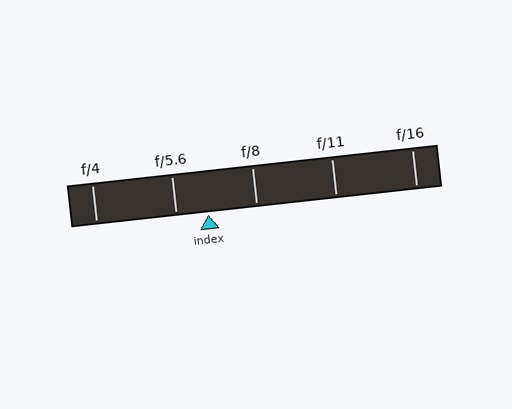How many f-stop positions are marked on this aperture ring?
There are 5 f-stop positions marked.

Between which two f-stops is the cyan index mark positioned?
The index mark is between f/5.6 and f/8.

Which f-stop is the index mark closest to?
The index mark is closest to f/5.6.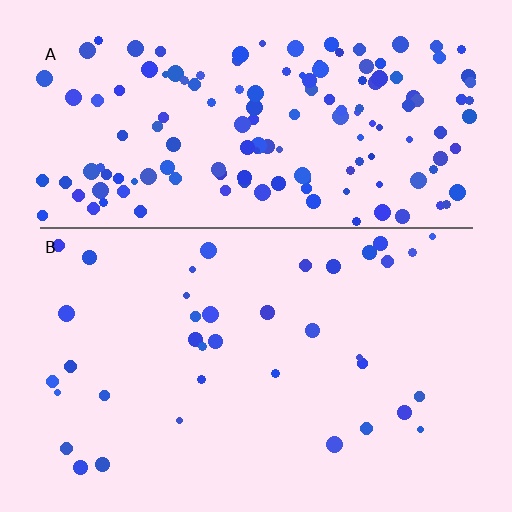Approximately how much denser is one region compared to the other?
Approximately 4.1× — region A over region B.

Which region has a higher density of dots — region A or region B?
A (the top).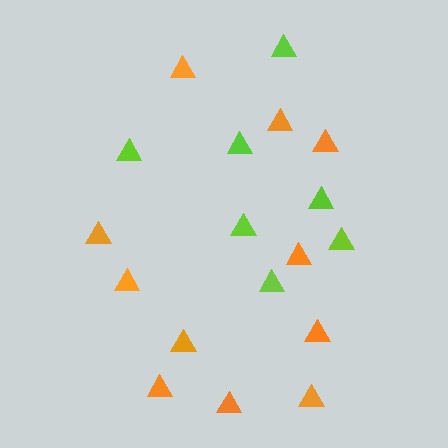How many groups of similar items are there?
There are 2 groups: one group of lime triangles (7) and one group of orange triangles (11).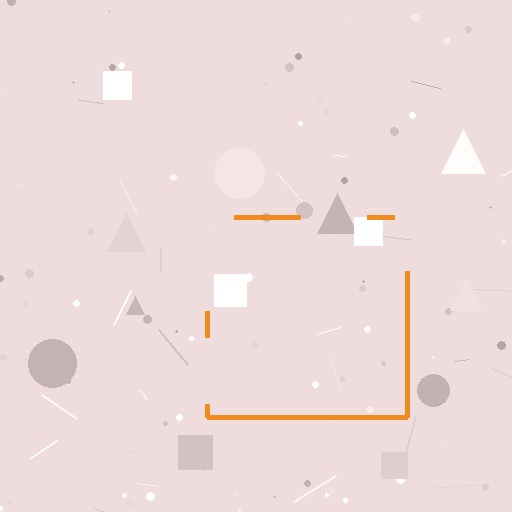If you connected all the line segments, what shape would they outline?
They would outline a square.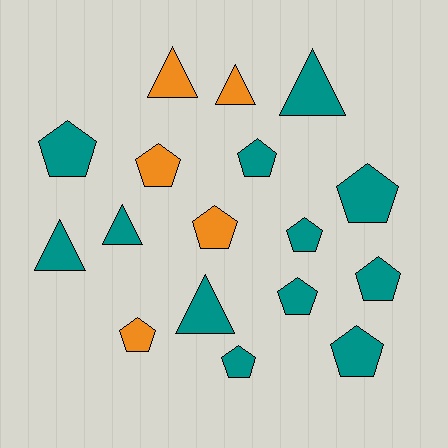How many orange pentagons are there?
There are 3 orange pentagons.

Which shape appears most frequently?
Pentagon, with 11 objects.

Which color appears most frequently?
Teal, with 12 objects.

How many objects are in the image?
There are 17 objects.